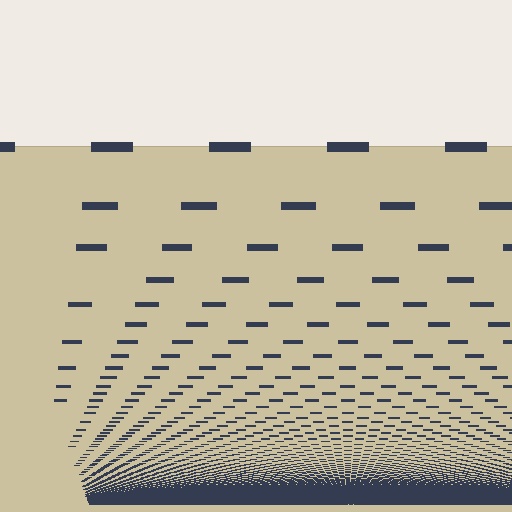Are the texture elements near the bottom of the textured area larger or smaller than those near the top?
Smaller. The gradient is inverted — elements near the bottom are smaller and denser.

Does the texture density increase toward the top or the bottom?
Density increases toward the bottom.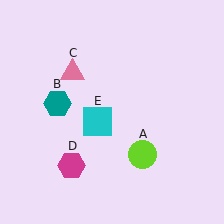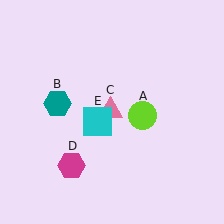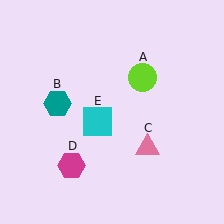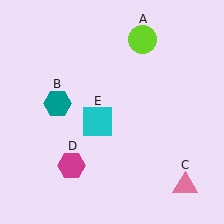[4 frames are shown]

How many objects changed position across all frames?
2 objects changed position: lime circle (object A), pink triangle (object C).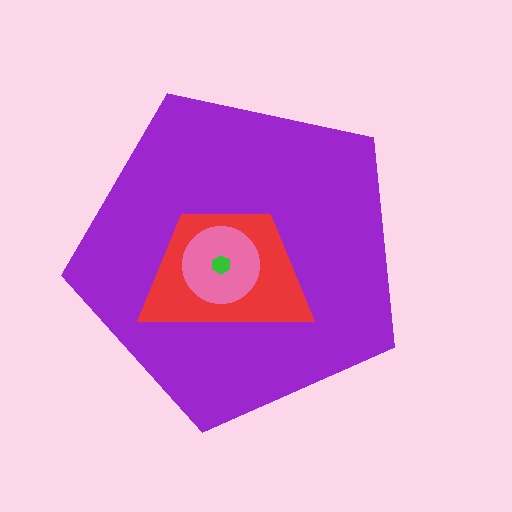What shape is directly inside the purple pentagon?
The red trapezoid.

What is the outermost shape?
The purple pentagon.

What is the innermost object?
The green hexagon.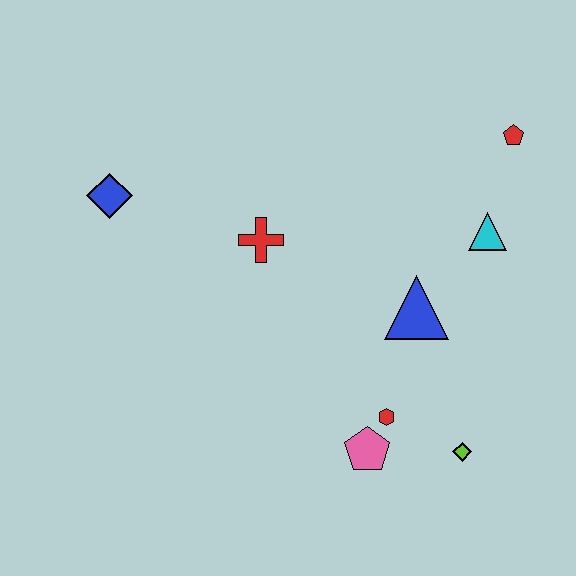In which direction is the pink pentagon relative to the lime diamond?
The pink pentagon is to the left of the lime diamond.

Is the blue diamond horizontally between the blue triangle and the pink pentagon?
No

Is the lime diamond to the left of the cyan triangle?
Yes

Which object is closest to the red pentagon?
The cyan triangle is closest to the red pentagon.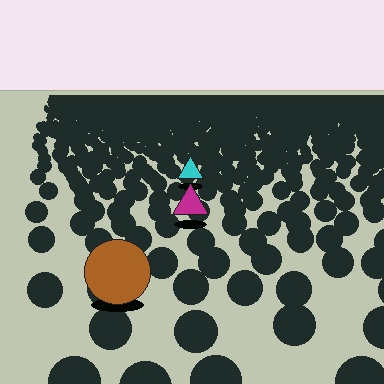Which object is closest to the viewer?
The brown circle is closest. The texture marks near it are larger and more spread out.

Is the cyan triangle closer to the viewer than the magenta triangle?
No. The magenta triangle is closer — you can tell from the texture gradient: the ground texture is coarser near it.